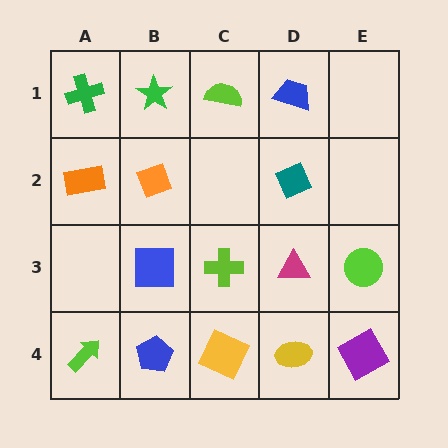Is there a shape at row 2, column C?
No, that cell is empty.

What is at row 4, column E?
A purple square.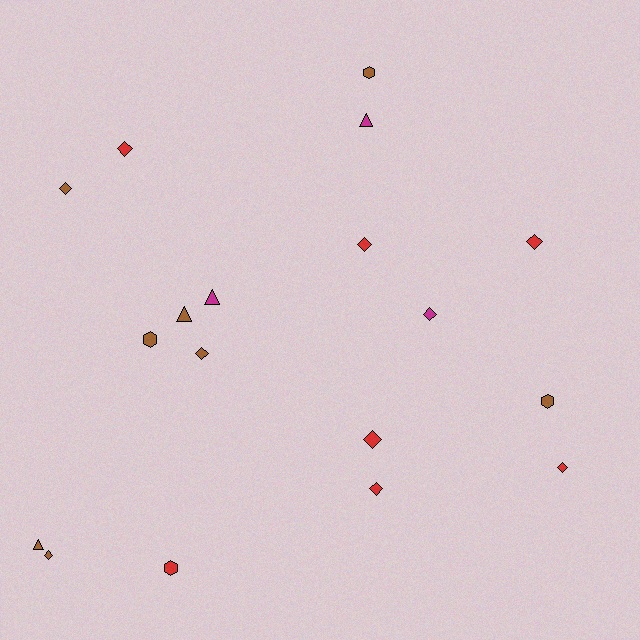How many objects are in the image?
There are 18 objects.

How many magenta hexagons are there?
There are no magenta hexagons.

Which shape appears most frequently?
Diamond, with 10 objects.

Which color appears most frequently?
Brown, with 8 objects.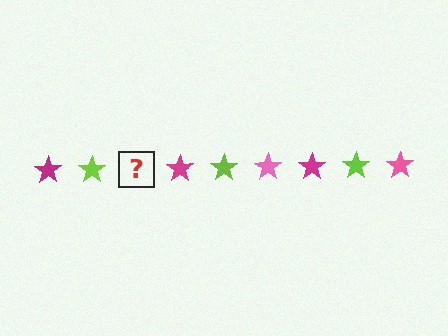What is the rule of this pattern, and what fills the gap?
The rule is that the pattern cycles through magenta, lime, pink stars. The gap should be filled with a pink star.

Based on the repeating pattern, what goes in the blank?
The blank should be a pink star.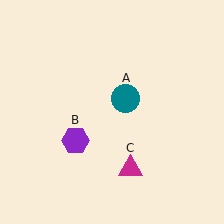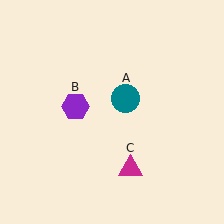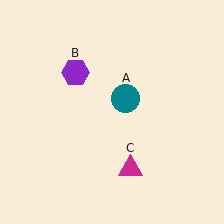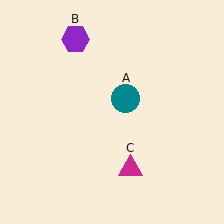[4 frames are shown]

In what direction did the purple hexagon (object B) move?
The purple hexagon (object B) moved up.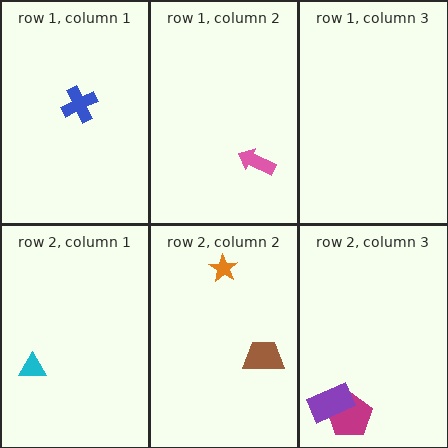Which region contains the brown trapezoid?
The row 2, column 2 region.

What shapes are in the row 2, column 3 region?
The magenta pentagon, the purple rectangle.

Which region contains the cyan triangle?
The row 2, column 1 region.